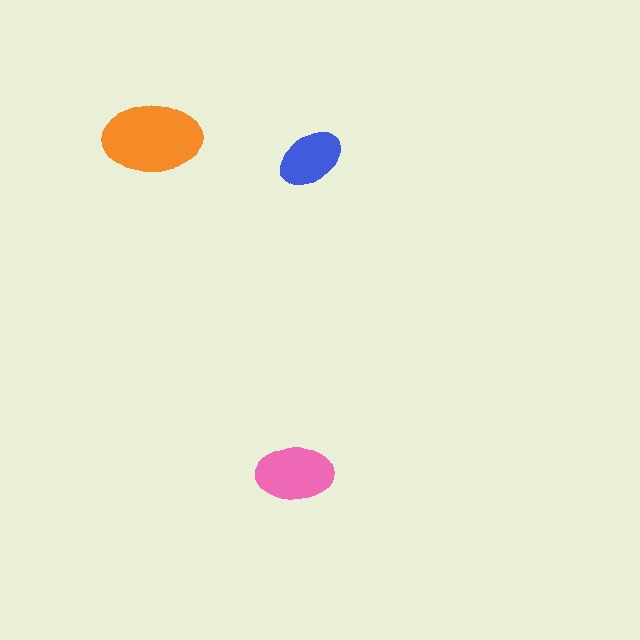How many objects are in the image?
There are 3 objects in the image.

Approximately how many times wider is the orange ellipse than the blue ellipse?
About 1.5 times wider.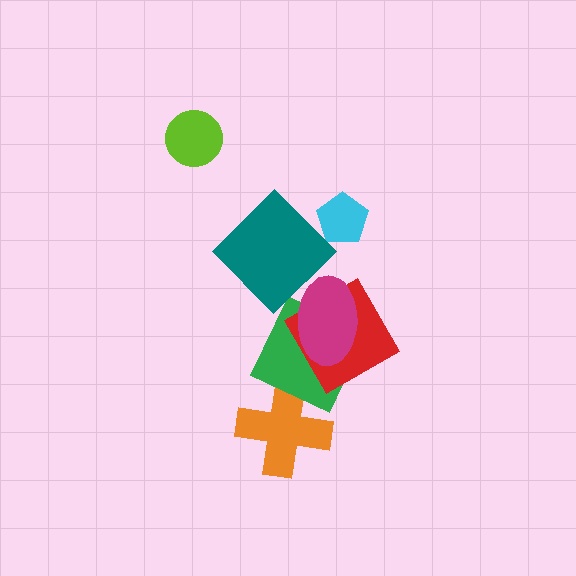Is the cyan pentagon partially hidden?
No, no other shape covers it.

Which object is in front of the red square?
The magenta ellipse is in front of the red square.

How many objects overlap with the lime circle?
0 objects overlap with the lime circle.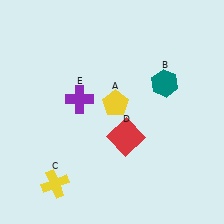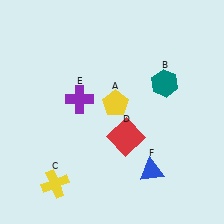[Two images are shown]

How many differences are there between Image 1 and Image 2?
There is 1 difference between the two images.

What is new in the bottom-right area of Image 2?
A blue triangle (F) was added in the bottom-right area of Image 2.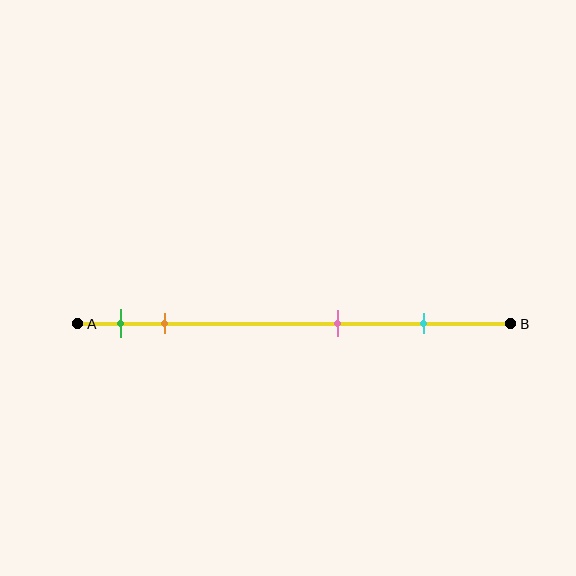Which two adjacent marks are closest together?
The green and orange marks are the closest adjacent pair.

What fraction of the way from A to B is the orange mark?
The orange mark is approximately 20% (0.2) of the way from A to B.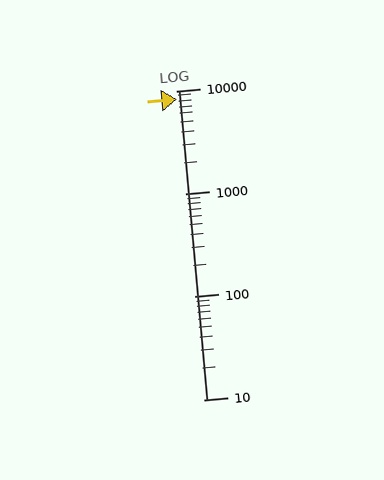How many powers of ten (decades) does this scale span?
The scale spans 3 decades, from 10 to 10000.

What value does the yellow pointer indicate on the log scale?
The pointer indicates approximately 8200.